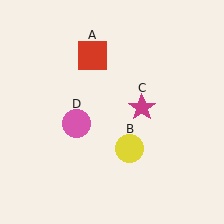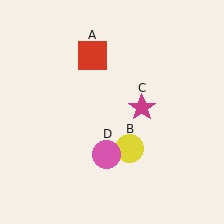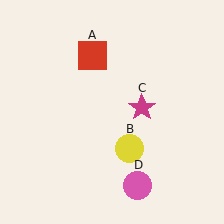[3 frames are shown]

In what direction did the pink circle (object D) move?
The pink circle (object D) moved down and to the right.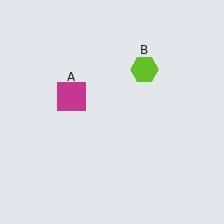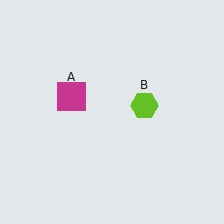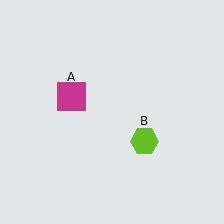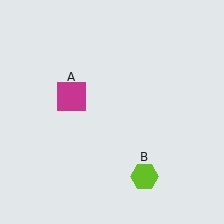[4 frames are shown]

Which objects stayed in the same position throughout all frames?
Magenta square (object A) remained stationary.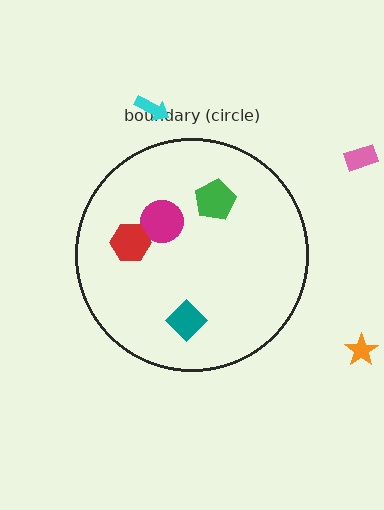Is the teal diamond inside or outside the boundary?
Inside.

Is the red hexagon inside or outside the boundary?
Inside.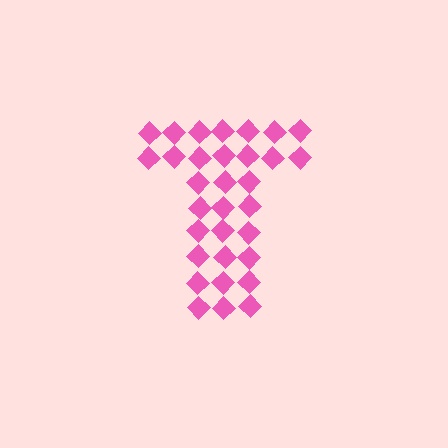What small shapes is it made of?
It is made of small diamonds.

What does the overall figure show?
The overall figure shows the letter T.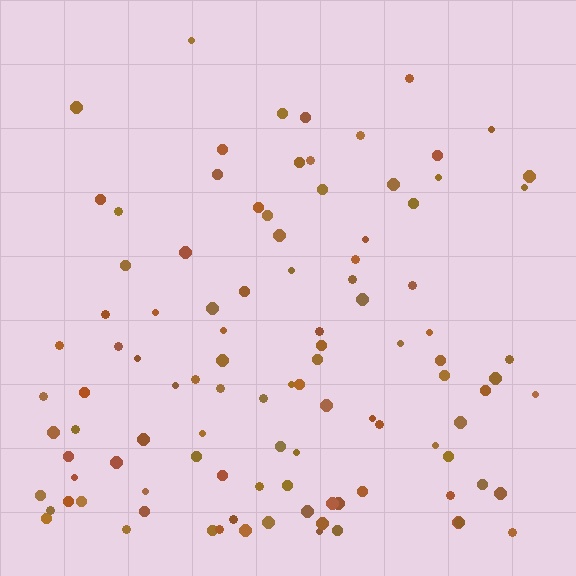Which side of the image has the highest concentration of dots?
The bottom.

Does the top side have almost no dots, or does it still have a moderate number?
Still a moderate number, just noticeably fewer than the bottom.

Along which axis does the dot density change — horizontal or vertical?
Vertical.